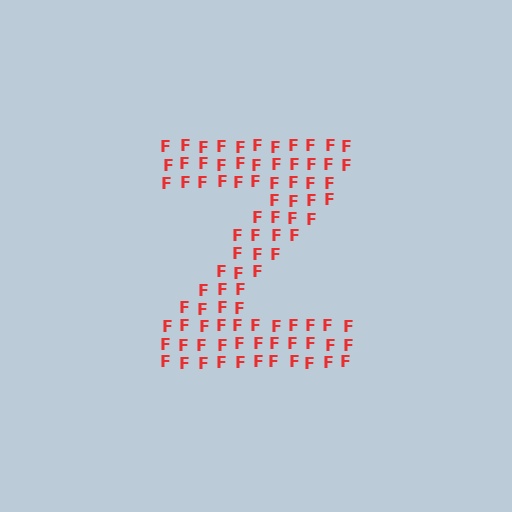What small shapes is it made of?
It is made of small letter F's.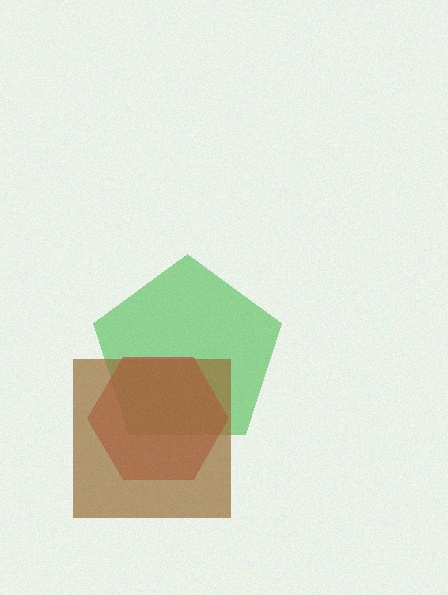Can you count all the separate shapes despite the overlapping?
Yes, there are 3 separate shapes.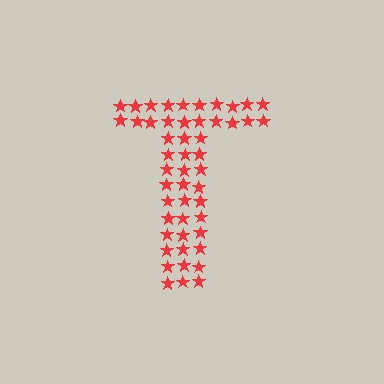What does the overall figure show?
The overall figure shows the letter T.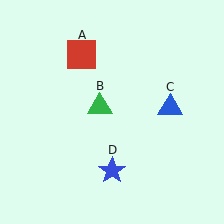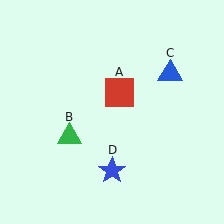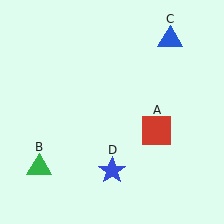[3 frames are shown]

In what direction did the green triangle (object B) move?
The green triangle (object B) moved down and to the left.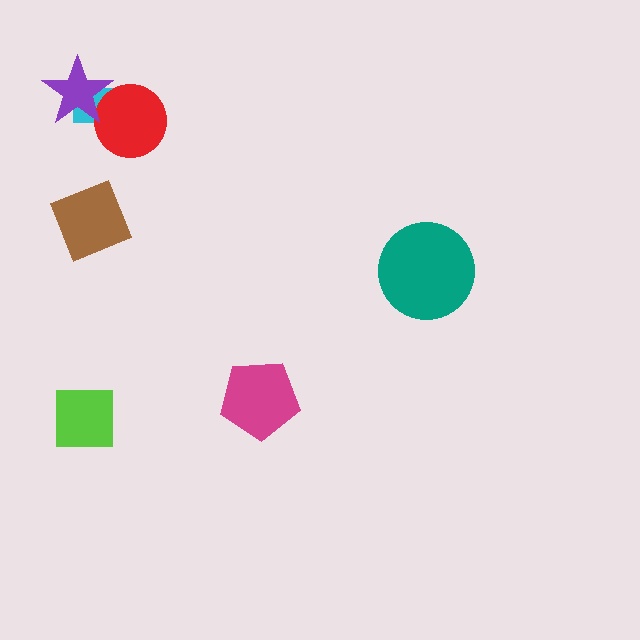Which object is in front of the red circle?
The purple star is in front of the red circle.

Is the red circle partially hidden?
Yes, it is partially covered by another shape.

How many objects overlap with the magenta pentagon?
0 objects overlap with the magenta pentagon.